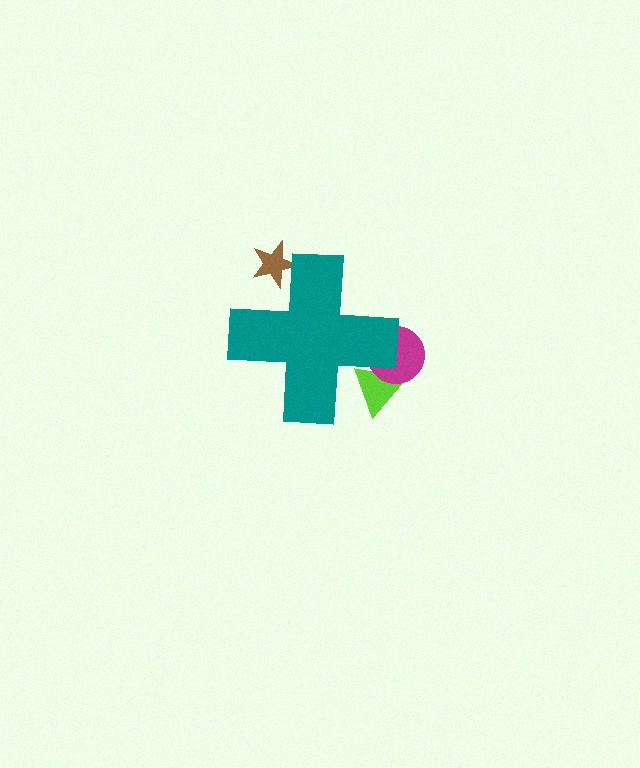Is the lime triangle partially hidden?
Yes, the lime triangle is partially hidden behind the teal cross.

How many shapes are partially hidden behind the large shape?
3 shapes are partially hidden.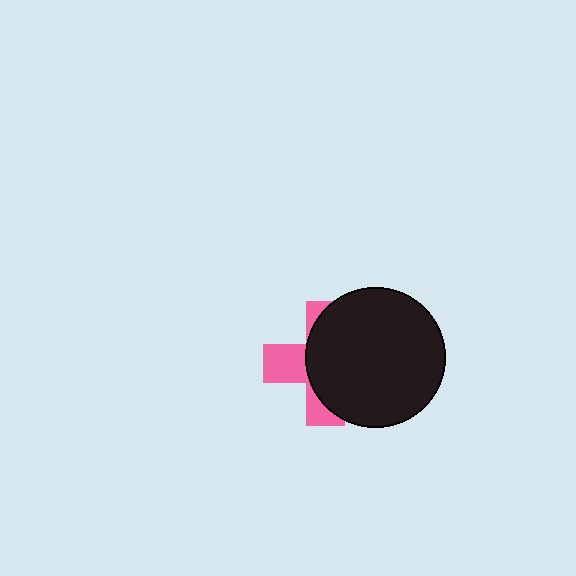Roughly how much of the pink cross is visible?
A small part of it is visible (roughly 36%).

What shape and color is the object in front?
The object in front is a black circle.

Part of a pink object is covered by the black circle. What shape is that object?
It is a cross.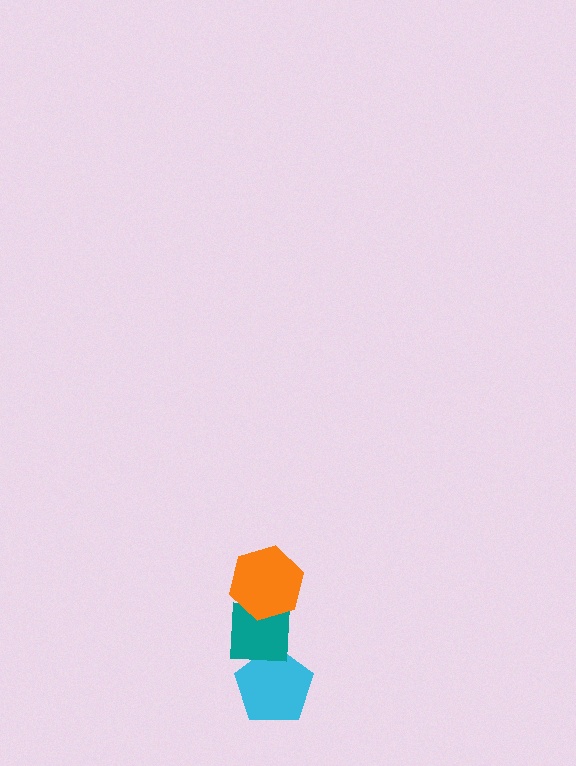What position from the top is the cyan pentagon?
The cyan pentagon is 3rd from the top.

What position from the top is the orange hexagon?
The orange hexagon is 1st from the top.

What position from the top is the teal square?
The teal square is 2nd from the top.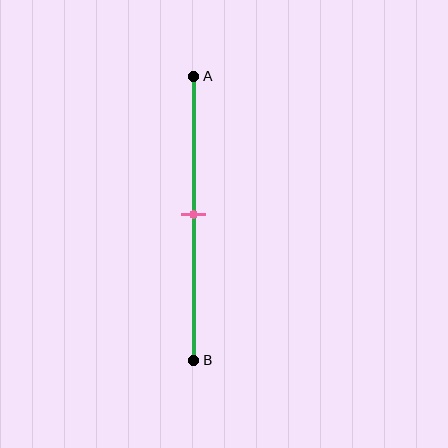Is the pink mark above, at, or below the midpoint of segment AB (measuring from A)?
The pink mark is approximately at the midpoint of segment AB.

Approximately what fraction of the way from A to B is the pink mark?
The pink mark is approximately 50% of the way from A to B.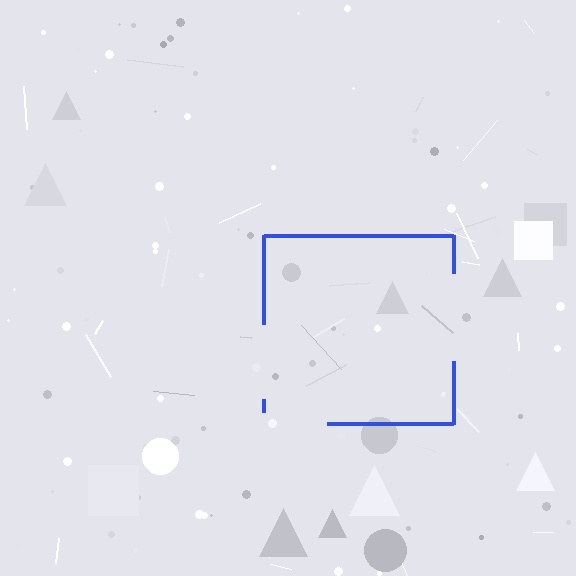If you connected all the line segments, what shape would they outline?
They would outline a square.